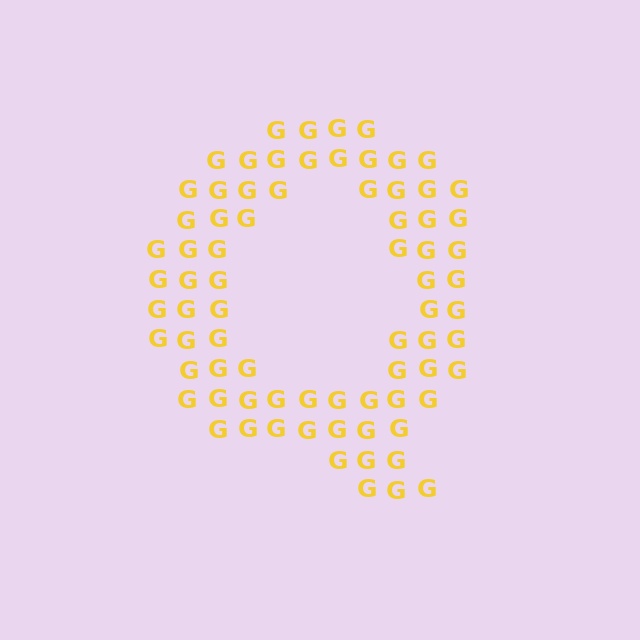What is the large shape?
The large shape is the letter Q.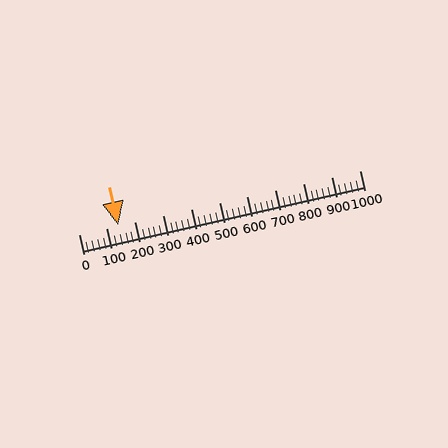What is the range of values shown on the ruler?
The ruler shows values from 0 to 1000.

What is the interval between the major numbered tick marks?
The major tick marks are spaced 100 units apart.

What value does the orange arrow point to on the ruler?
The orange arrow points to approximately 140.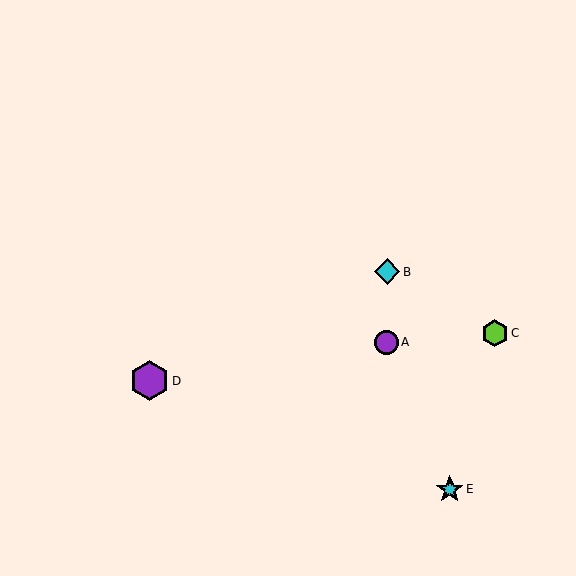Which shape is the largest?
The purple hexagon (labeled D) is the largest.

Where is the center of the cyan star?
The center of the cyan star is at (450, 489).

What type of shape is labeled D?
Shape D is a purple hexagon.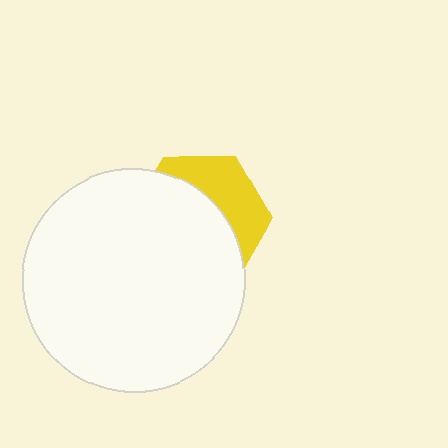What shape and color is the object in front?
The object in front is a white circle.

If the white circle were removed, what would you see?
You would see the complete yellow hexagon.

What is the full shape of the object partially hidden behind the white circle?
The partially hidden object is a yellow hexagon.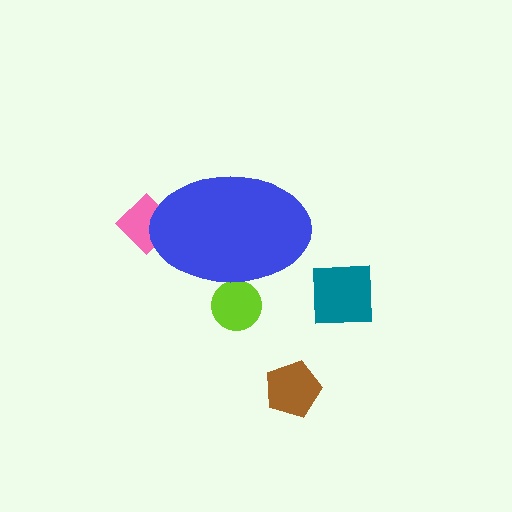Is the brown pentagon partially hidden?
No, the brown pentagon is fully visible.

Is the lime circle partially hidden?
Yes, the lime circle is partially hidden behind the blue ellipse.